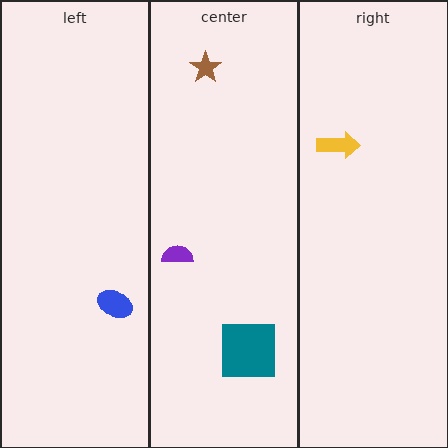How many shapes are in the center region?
3.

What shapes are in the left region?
The blue ellipse.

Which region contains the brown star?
The center region.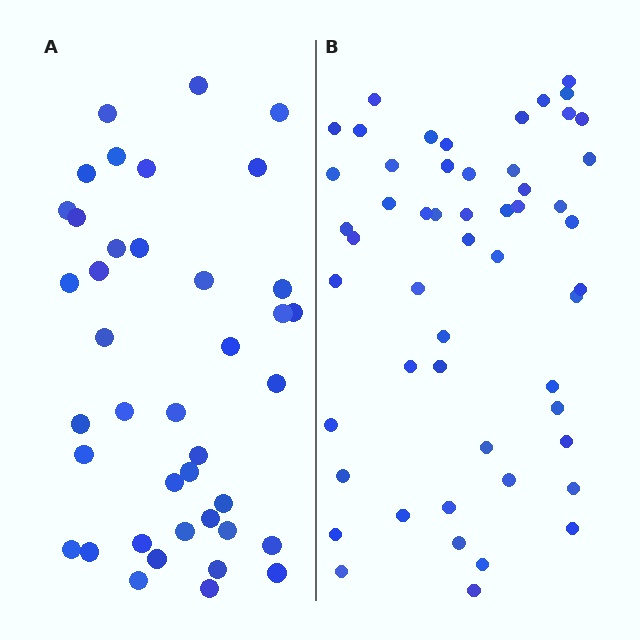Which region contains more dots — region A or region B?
Region B (the right region) has more dots.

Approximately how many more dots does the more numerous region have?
Region B has approximately 15 more dots than region A.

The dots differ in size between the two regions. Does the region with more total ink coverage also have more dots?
No. Region A has more total ink coverage because its dots are larger, but region B actually contains more individual dots. Total area can be misleading — the number of items is what matters here.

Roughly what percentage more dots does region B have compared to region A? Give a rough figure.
About 30% more.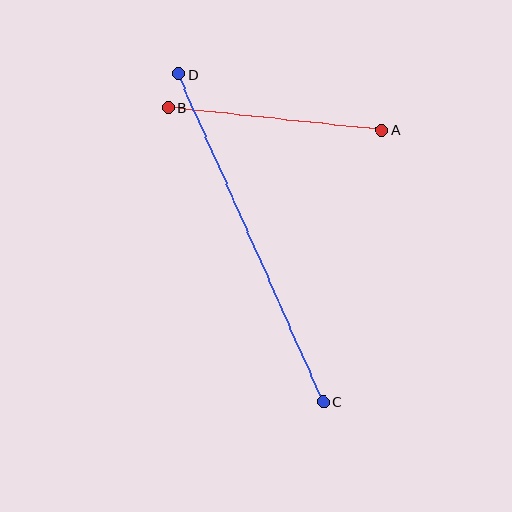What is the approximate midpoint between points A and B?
The midpoint is at approximately (275, 119) pixels.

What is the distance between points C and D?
The distance is approximately 358 pixels.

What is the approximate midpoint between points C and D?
The midpoint is at approximately (251, 238) pixels.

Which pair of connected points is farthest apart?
Points C and D are farthest apart.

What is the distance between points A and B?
The distance is approximately 214 pixels.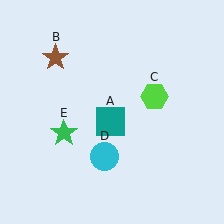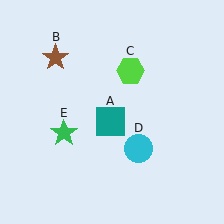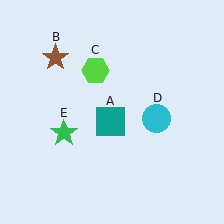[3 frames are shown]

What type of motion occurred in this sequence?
The lime hexagon (object C), cyan circle (object D) rotated counterclockwise around the center of the scene.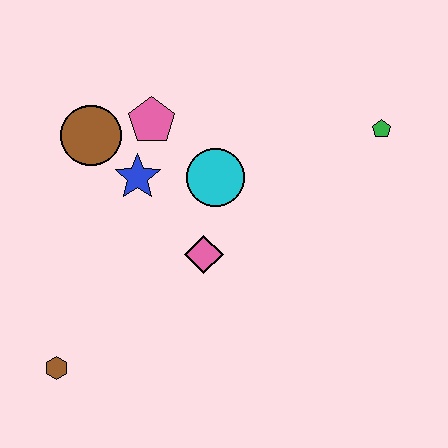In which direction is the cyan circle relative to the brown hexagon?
The cyan circle is above the brown hexagon.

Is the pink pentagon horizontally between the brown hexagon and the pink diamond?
Yes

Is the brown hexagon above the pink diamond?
No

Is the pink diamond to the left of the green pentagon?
Yes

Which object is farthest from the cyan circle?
The brown hexagon is farthest from the cyan circle.